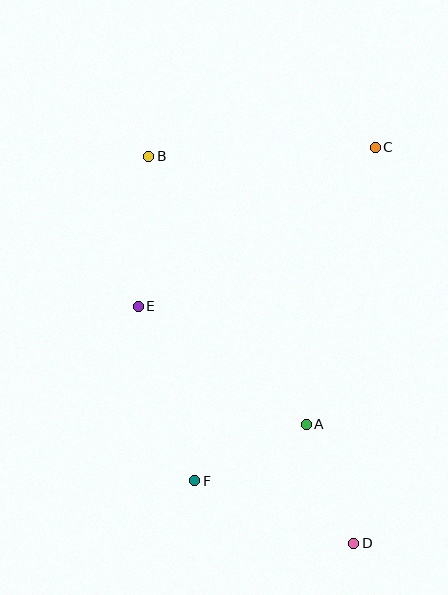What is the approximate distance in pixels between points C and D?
The distance between C and D is approximately 397 pixels.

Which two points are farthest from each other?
Points B and D are farthest from each other.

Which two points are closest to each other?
Points A and F are closest to each other.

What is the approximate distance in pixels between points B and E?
The distance between B and E is approximately 150 pixels.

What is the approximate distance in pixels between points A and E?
The distance between A and E is approximately 205 pixels.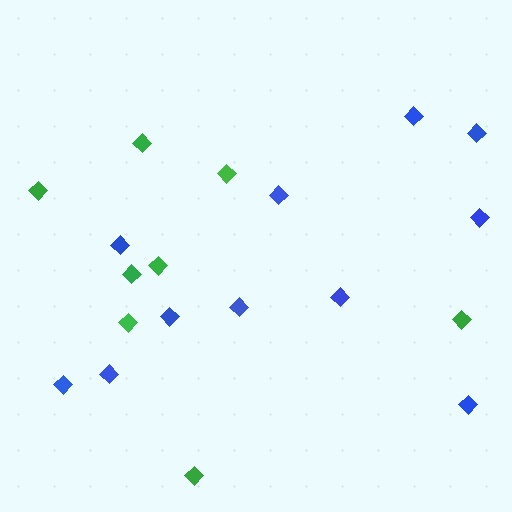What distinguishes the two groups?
There are 2 groups: one group of blue diamonds (11) and one group of green diamonds (8).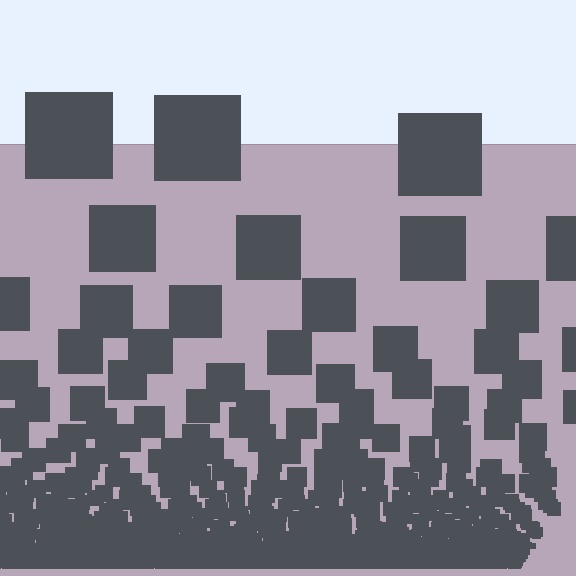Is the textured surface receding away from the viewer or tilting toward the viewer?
The surface appears to tilt toward the viewer. Texture elements get larger and sparser toward the top.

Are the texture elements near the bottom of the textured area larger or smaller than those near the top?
Smaller. The gradient is inverted — elements near the bottom are smaller and denser.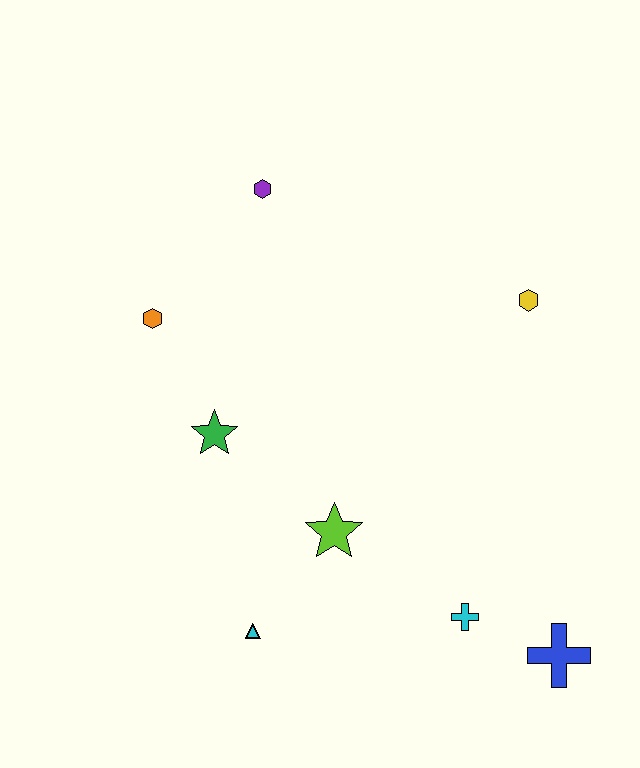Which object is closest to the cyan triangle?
The lime star is closest to the cyan triangle.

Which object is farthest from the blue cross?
The purple hexagon is farthest from the blue cross.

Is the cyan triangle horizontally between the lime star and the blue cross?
No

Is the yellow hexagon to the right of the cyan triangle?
Yes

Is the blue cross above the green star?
No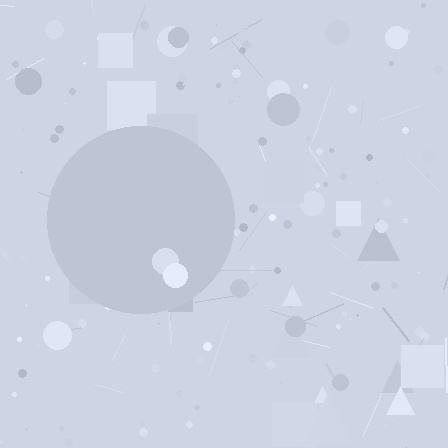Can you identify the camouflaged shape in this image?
The camouflaged shape is a circle.